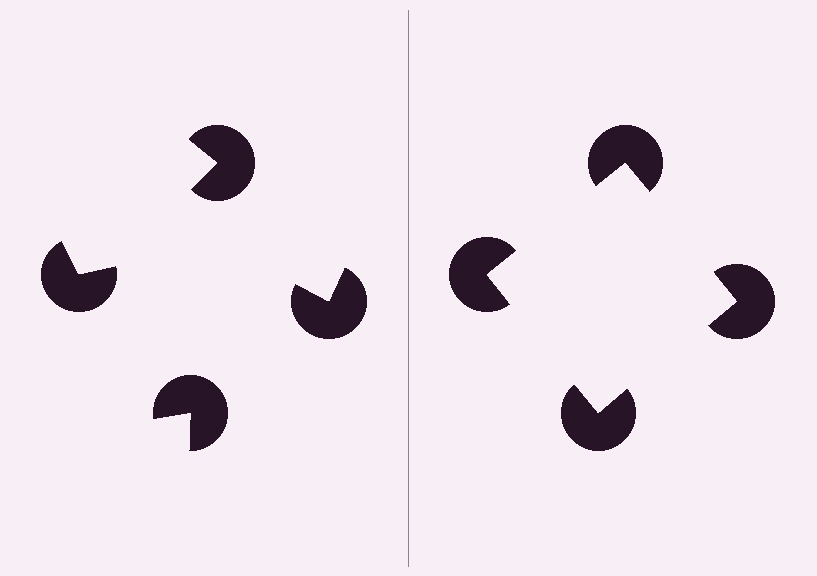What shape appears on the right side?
An illusory square.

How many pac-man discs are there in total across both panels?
8 — 4 on each side.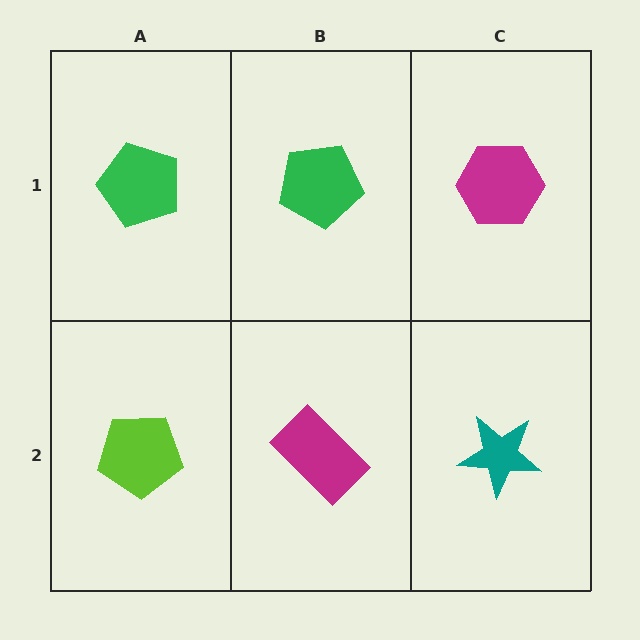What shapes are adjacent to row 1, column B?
A magenta rectangle (row 2, column B), a green pentagon (row 1, column A), a magenta hexagon (row 1, column C).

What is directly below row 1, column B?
A magenta rectangle.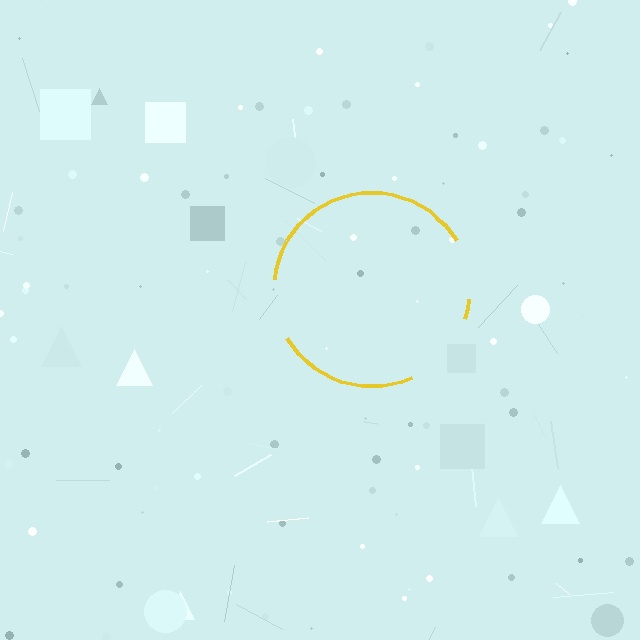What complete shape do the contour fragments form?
The contour fragments form a circle.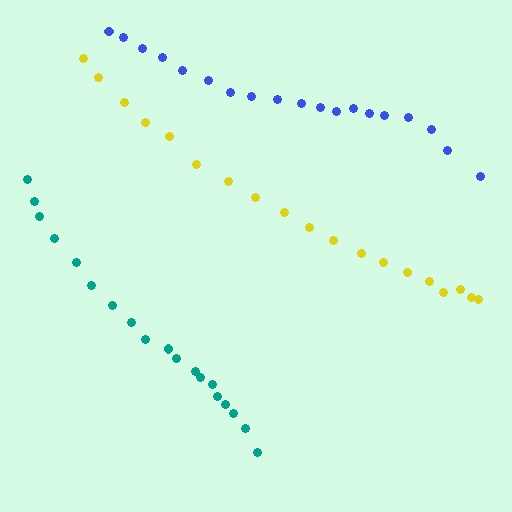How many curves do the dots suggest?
There are 3 distinct paths.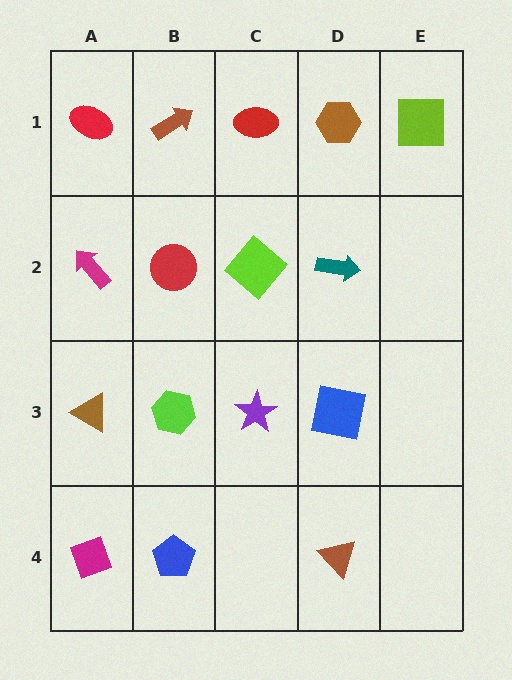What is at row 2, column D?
A teal arrow.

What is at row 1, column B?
A brown arrow.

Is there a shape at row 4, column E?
No, that cell is empty.